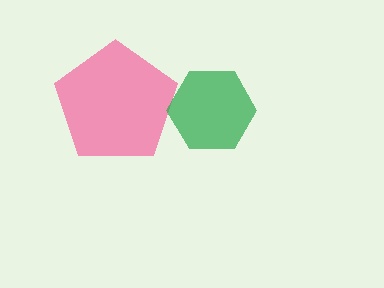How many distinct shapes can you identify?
There are 2 distinct shapes: a pink pentagon, a green hexagon.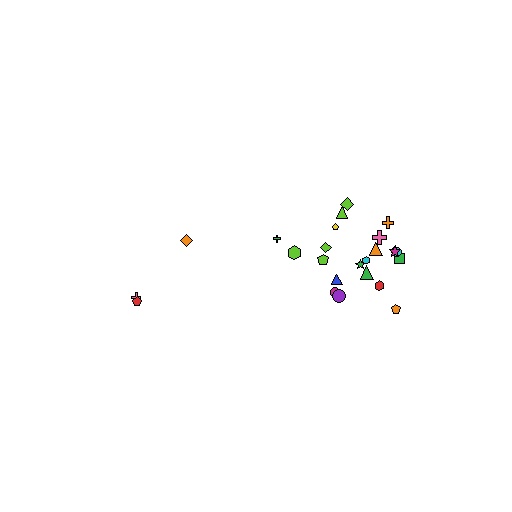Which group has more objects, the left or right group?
The right group.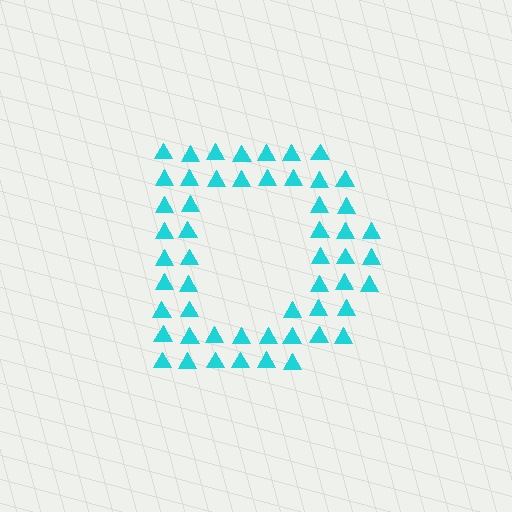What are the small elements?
The small elements are triangles.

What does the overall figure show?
The overall figure shows the letter D.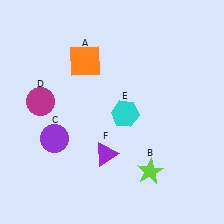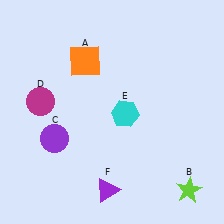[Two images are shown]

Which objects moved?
The objects that moved are: the lime star (B), the purple triangle (F).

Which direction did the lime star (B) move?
The lime star (B) moved right.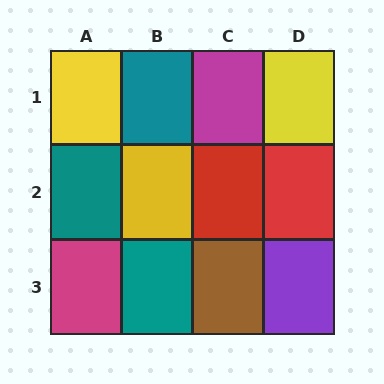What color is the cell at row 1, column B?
Teal.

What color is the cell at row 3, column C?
Brown.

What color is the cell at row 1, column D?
Yellow.